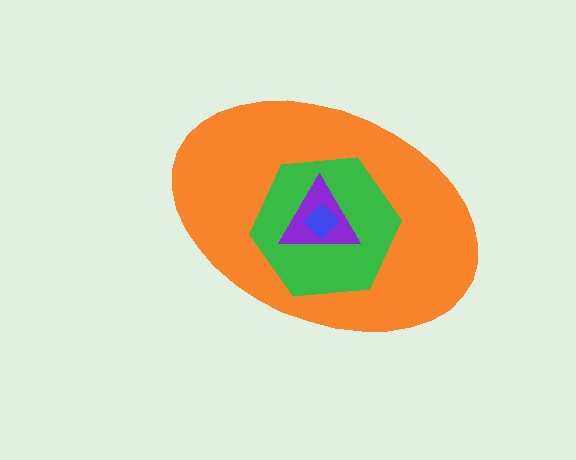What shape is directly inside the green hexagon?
The purple triangle.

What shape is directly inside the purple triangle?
The blue diamond.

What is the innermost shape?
The blue diamond.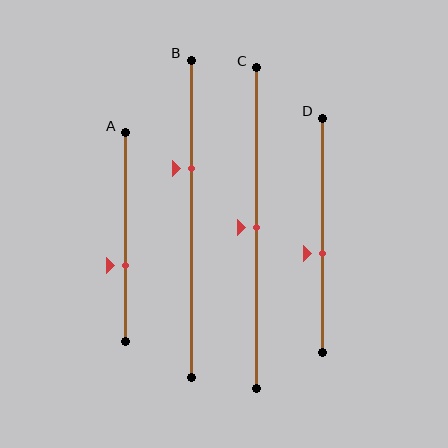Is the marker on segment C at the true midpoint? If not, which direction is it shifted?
Yes, the marker on segment C is at the true midpoint.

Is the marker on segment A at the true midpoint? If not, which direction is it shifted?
No, the marker on segment A is shifted downward by about 14% of the segment length.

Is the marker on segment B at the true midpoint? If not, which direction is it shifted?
No, the marker on segment B is shifted upward by about 16% of the segment length.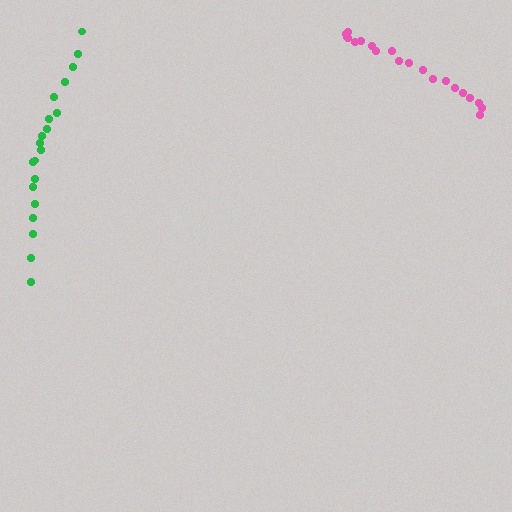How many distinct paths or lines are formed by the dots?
There are 2 distinct paths.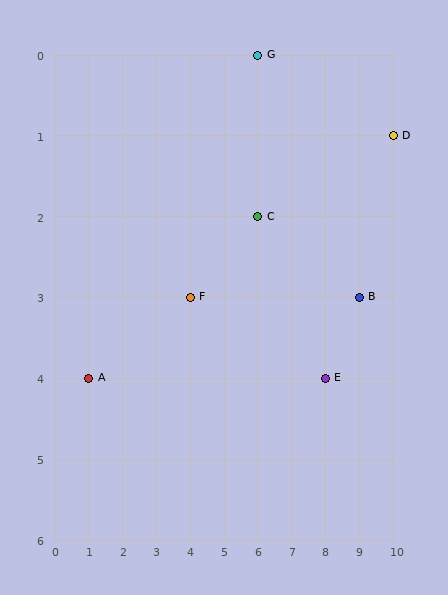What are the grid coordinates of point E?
Point E is at grid coordinates (8, 4).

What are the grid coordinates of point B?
Point B is at grid coordinates (9, 3).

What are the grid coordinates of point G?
Point G is at grid coordinates (6, 0).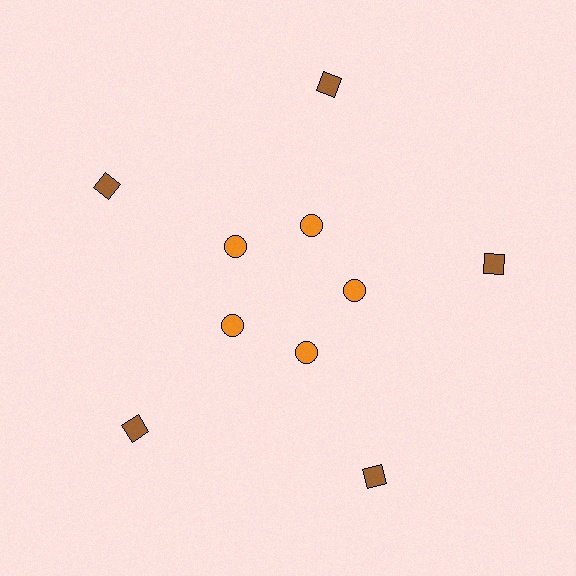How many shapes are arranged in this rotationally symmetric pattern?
There are 10 shapes, arranged in 5 groups of 2.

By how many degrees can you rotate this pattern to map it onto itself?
The pattern maps onto itself every 72 degrees of rotation.